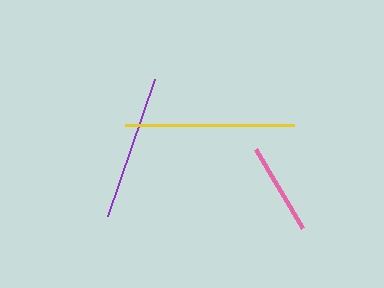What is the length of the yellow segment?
The yellow segment is approximately 168 pixels long.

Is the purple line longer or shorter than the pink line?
The purple line is longer than the pink line.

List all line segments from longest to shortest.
From longest to shortest: yellow, purple, pink.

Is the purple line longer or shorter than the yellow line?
The yellow line is longer than the purple line.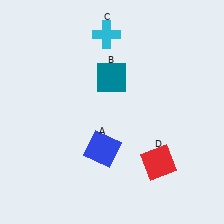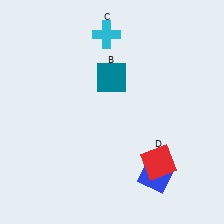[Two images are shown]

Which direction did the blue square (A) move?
The blue square (A) moved right.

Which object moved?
The blue square (A) moved right.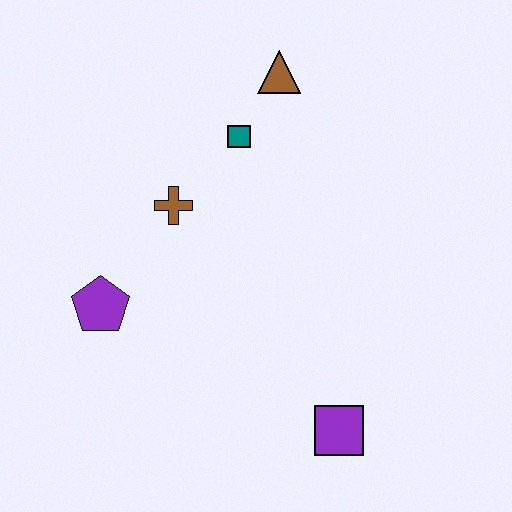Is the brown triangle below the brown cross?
No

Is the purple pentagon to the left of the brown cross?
Yes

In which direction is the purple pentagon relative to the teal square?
The purple pentagon is below the teal square.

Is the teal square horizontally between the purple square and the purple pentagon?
Yes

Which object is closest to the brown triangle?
The teal square is closest to the brown triangle.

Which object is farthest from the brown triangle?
The purple square is farthest from the brown triangle.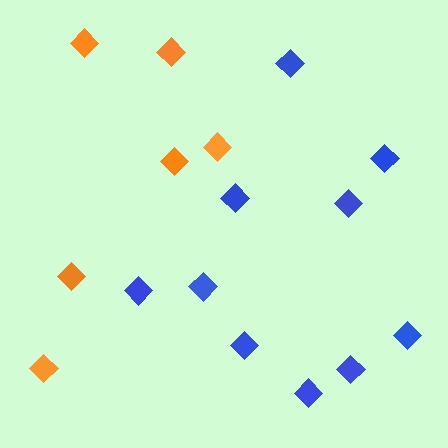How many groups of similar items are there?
There are 2 groups: one group of blue diamonds (10) and one group of orange diamonds (6).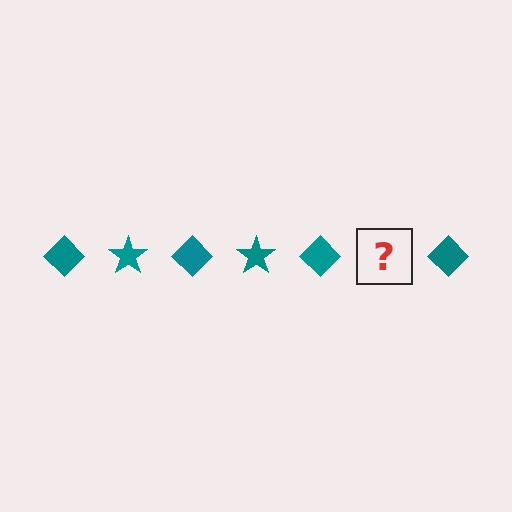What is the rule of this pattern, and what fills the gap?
The rule is that the pattern cycles through diamond, star shapes in teal. The gap should be filled with a teal star.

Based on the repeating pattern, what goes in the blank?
The blank should be a teal star.